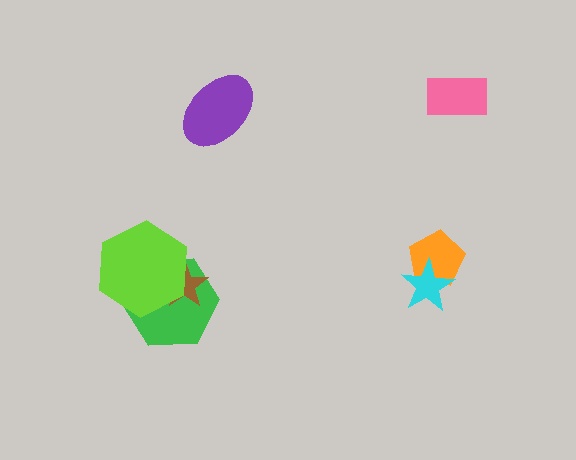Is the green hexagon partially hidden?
Yes, it is partially covered by another shape.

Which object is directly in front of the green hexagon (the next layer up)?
The brown star is directly in front of the green hexagon.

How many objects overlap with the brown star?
2 objects overlap with the brown star.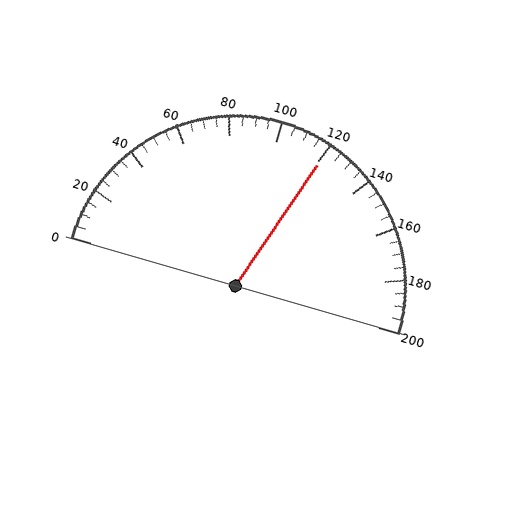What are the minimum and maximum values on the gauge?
The gauge ranges from 0 to 200.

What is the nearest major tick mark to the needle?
The nearest major tick mark is 120.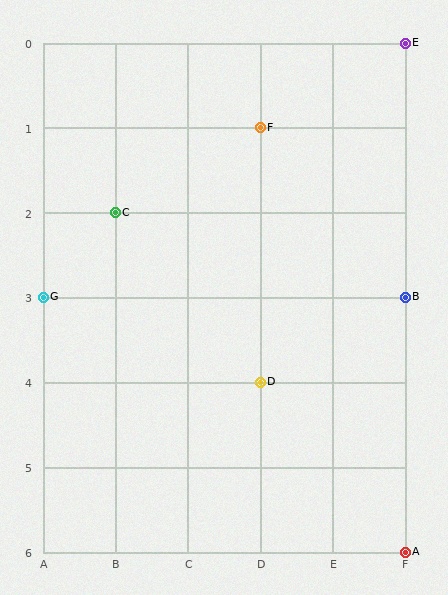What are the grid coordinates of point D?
Point D is at grid coordinates (D, 4).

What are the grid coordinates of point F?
Point F is at grid coordinates (D, 1).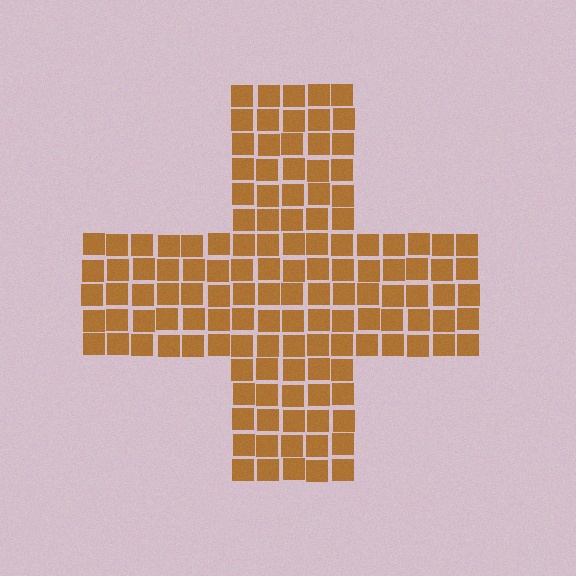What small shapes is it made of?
It is made of small squares.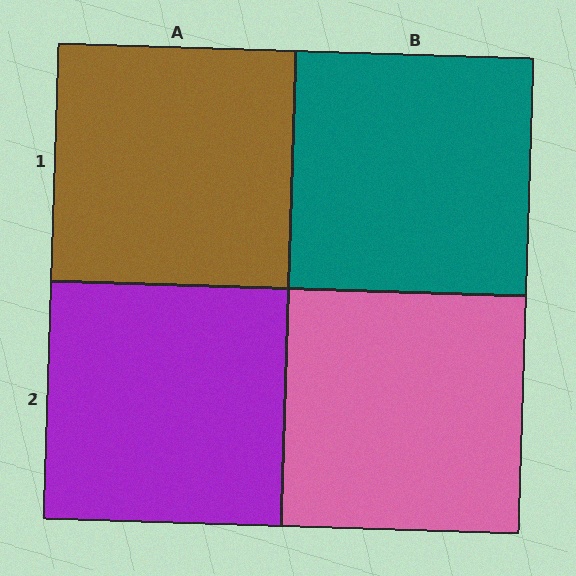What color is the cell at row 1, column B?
Teal.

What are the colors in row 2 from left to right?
Purple, pink.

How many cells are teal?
1 cell is teal.